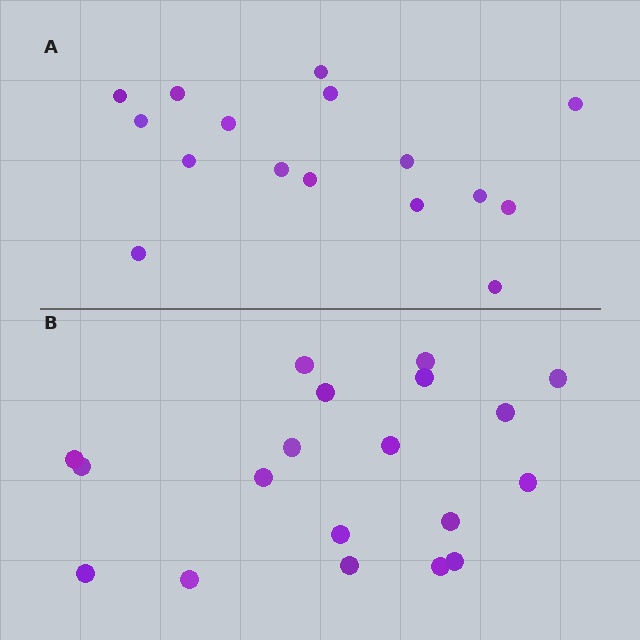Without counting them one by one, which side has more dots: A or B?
Region B (the bottom region) has more dots.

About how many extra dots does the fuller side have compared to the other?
Region B has just a few more — roughly 2 or 3 more dots than region A.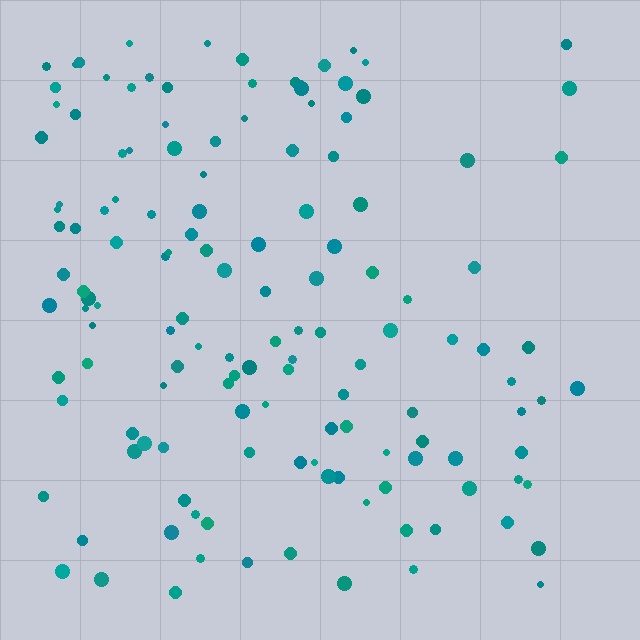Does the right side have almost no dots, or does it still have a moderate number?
Still a moderate number, just noticeably fewer than the left.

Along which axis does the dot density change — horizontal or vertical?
Horizontal.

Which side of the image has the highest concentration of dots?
The left.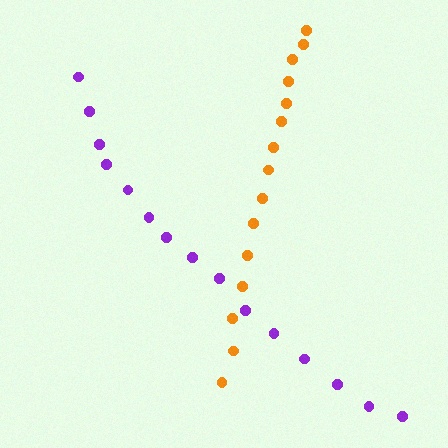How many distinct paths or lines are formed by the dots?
There are 2 distinct paths.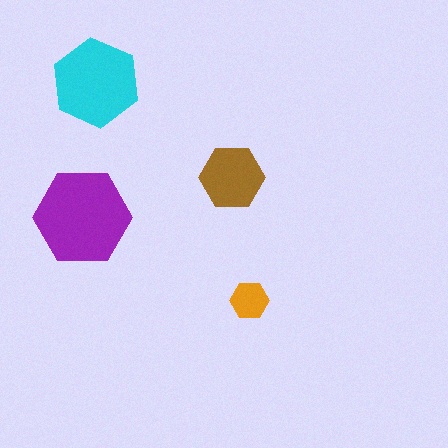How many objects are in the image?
There are 4 objects in the image.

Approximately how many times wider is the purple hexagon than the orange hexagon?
About 2.5 times wider.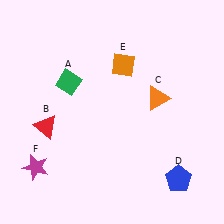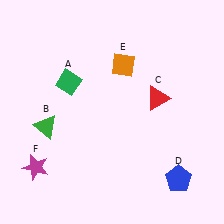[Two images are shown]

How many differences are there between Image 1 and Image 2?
There are 2 differences between the two images.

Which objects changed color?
B changed from red to green. C changed from orange to red.